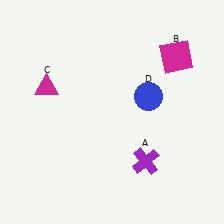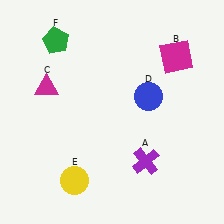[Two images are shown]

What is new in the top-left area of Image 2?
A green pentagon (F) was added in the top-left area of Image 2.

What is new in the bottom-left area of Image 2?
A yellow circle (E) was added in the bottom-left area of Image 2.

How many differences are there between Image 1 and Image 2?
There are 2 differences between the two images.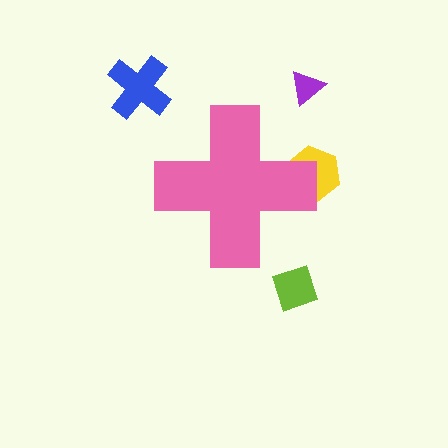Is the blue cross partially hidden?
No, the blue cross is fully visible.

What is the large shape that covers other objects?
A pink cross.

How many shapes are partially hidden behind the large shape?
1 shape is partially hidden.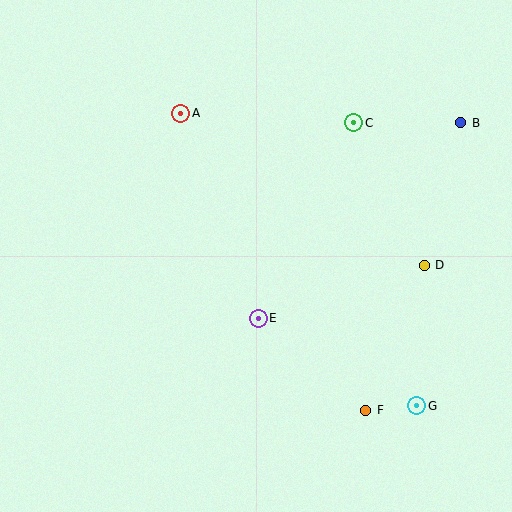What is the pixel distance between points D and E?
The distance between D and E is 174 pixels.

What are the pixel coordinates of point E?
Point E is at (258, 318).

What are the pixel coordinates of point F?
Point F is at (366, 410).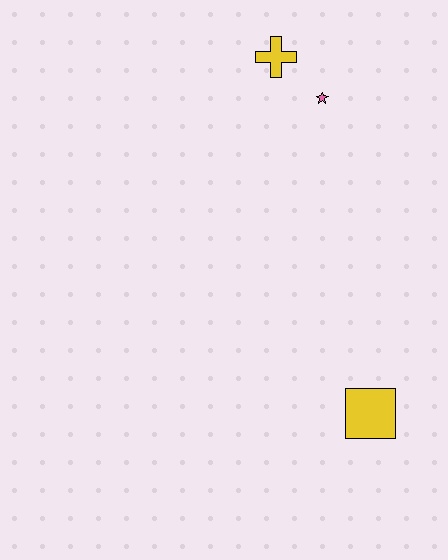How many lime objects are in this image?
There are no lime objects.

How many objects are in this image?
There are 3 objects.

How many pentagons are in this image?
There are no pentagons.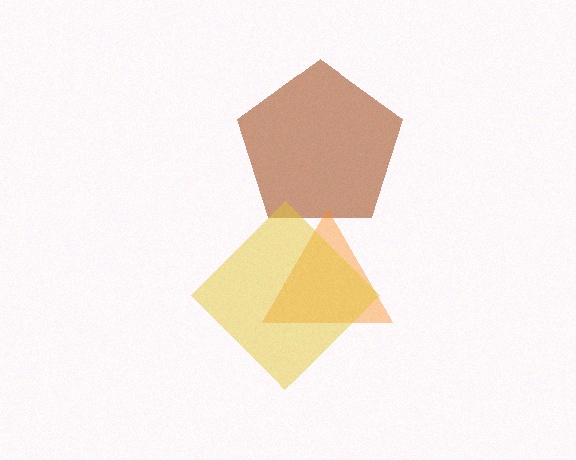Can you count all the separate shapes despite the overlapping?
Yes, there are 3 separate shapes.